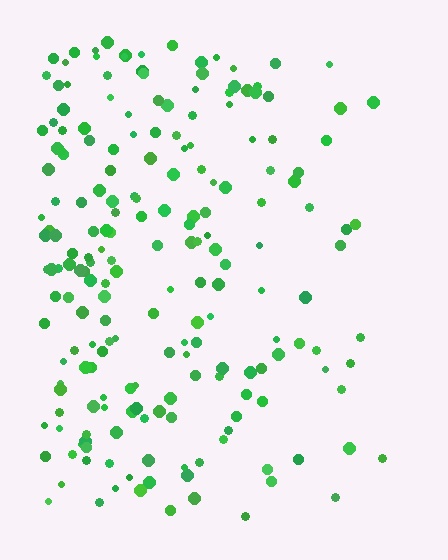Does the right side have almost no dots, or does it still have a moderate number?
Still a moderate number, just noticeably fewer than the left.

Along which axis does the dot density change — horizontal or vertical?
Horizontal.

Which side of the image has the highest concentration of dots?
The left.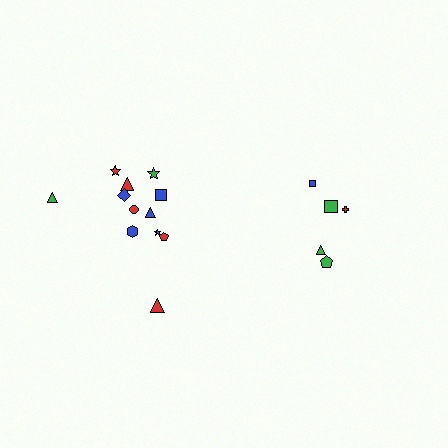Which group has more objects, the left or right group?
The left group.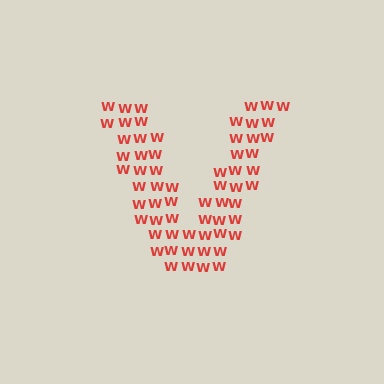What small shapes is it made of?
It is made of small letter W's.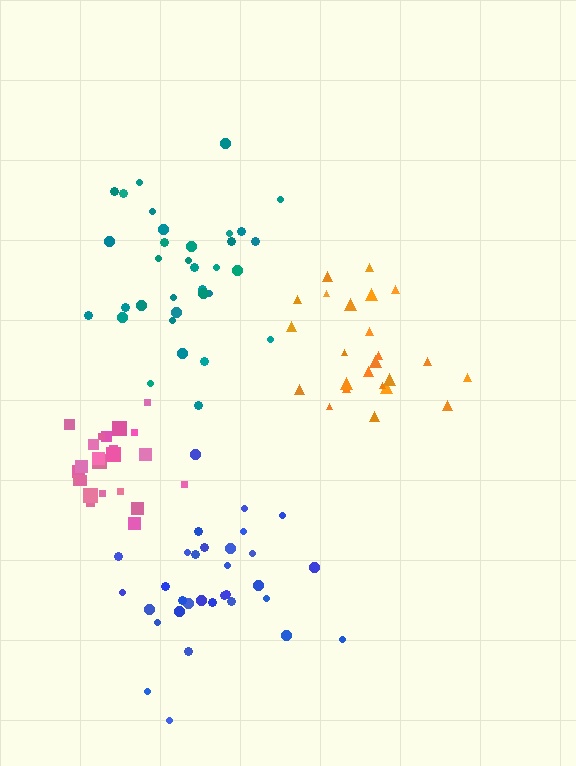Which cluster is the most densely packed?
Pink.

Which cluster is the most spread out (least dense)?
Blue.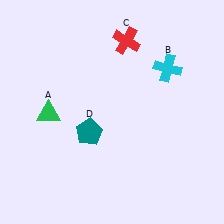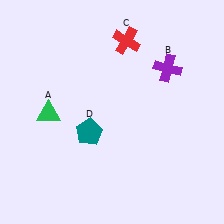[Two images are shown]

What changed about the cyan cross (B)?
In Image 1, B is cyan. In Image 2, it changed to purple.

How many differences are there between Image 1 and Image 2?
There is 1 difference between the two images.